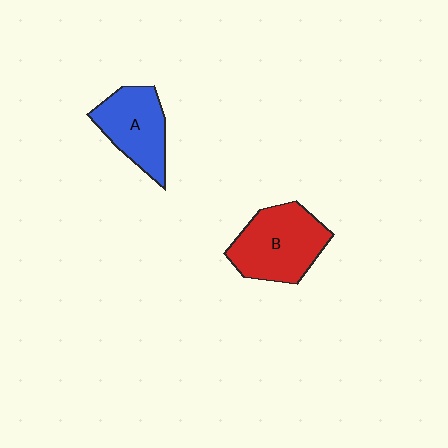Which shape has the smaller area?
Shape A (blue).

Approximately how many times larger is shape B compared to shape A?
Approximately 1.2 times.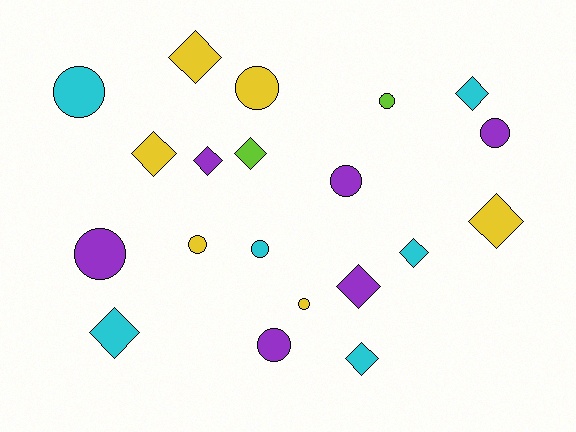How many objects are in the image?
There are 20 objects.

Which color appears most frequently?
Cyan, with 6 objects.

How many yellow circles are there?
There are 3 yellow circles.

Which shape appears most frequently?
Circle, with 10 objects.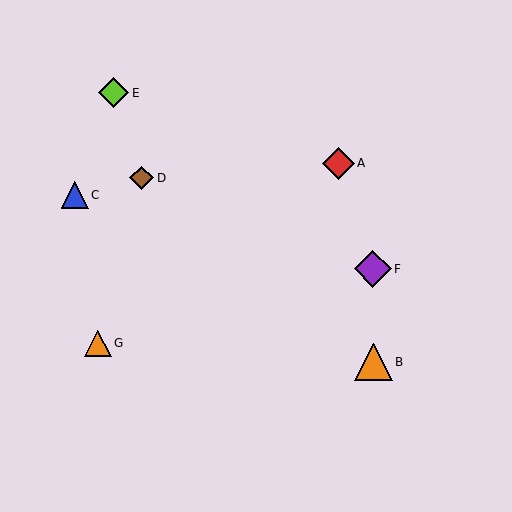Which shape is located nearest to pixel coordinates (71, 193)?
The blue triangle (labeled C) at (75, 195) is nearest to that location.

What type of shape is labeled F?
Shape F is a purple diamond.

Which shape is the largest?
The orange triangle (labeled B) is the largest.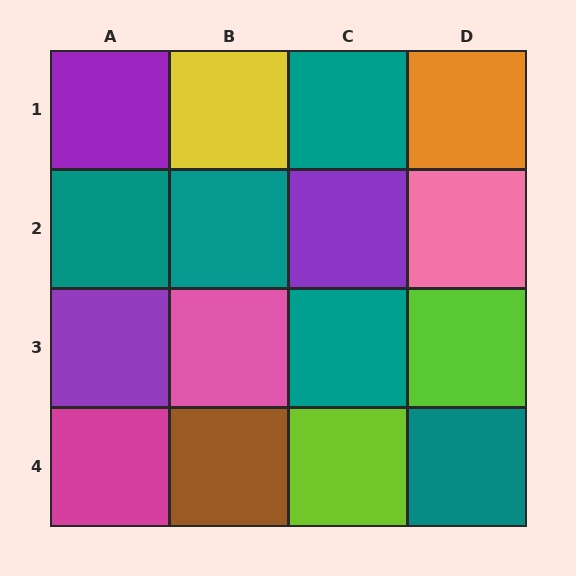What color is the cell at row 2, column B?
Teal.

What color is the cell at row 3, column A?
Purple.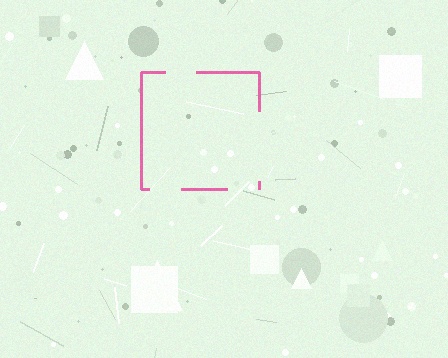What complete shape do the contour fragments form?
The contour fragments form a square.